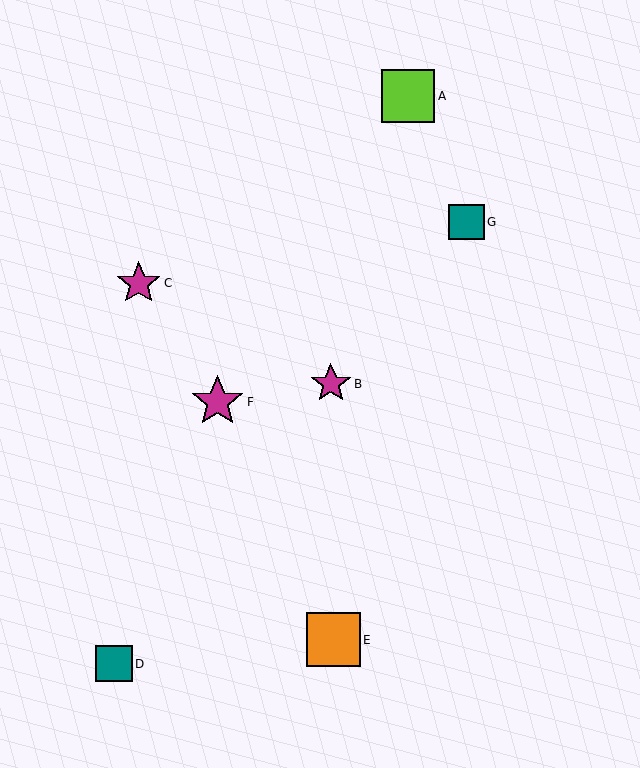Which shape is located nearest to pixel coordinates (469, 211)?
The teal square (labeled G) at (467, 222) is nearest to that location.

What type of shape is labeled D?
Shape D is a teal square.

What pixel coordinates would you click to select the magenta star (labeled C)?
Click at (139, 283) to select the magenta star C.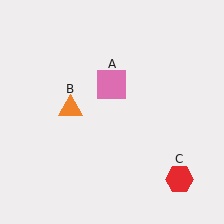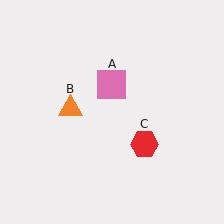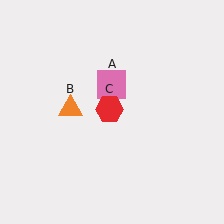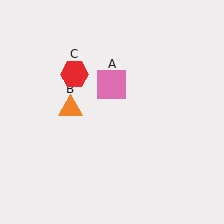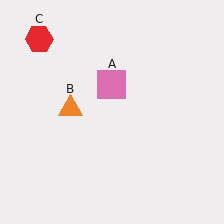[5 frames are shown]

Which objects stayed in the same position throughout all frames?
Pink square (object A) and orange triangle (object B) remained stationary.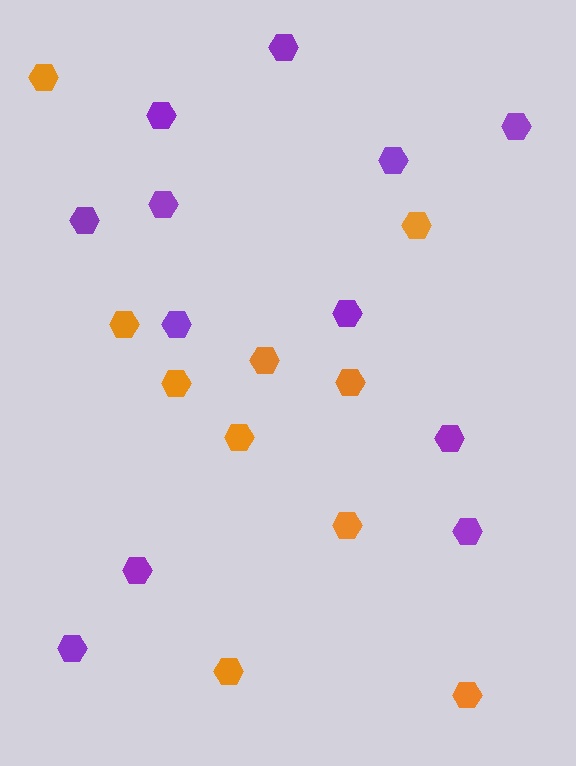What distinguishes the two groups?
There are 2 groups: one group of purple hexagons (12) and one group of orange hexagons (10).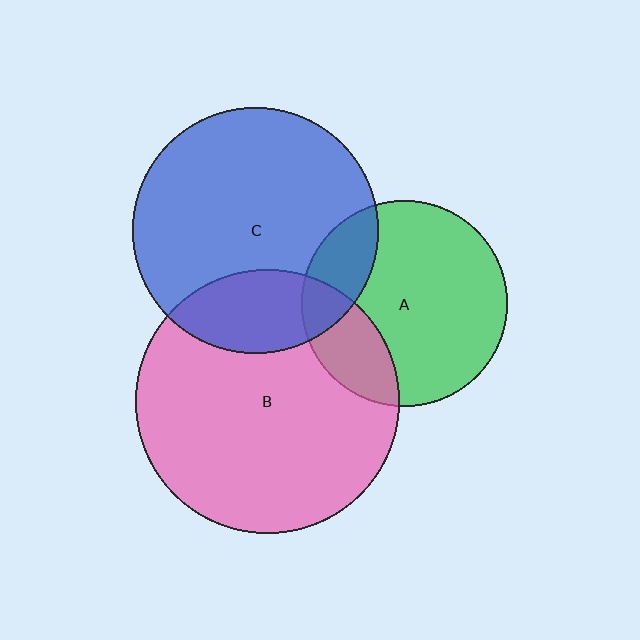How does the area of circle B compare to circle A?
Approximately 1.6 times.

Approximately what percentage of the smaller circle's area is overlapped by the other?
Approximately 20%.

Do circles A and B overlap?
Yes.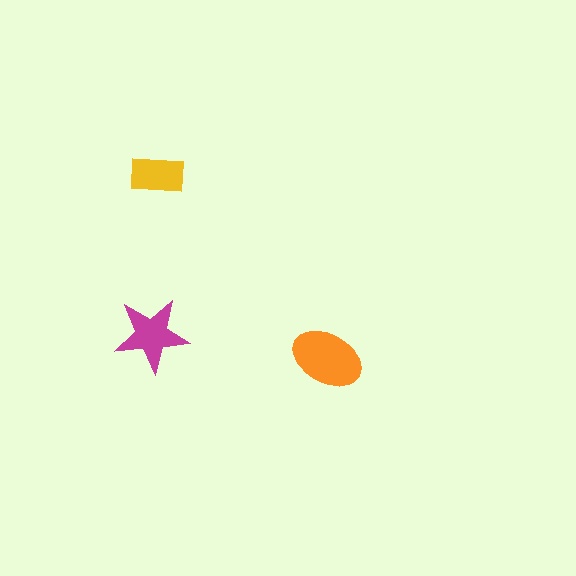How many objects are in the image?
There are 3 objects in the image.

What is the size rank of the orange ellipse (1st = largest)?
1st.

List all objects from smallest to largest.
The yellow rectangle, the magenta star, the orange ellipse.